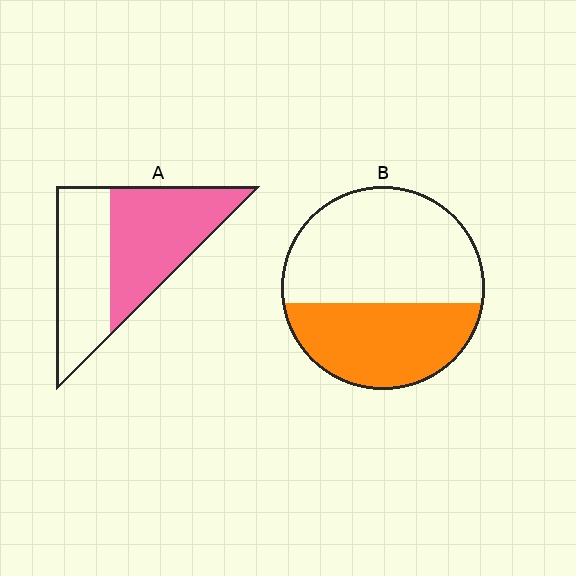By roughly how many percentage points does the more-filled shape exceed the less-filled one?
By roughly 15 percentage points (A over B).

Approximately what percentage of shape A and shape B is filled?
A is approximately 55% and B is approximately 40%.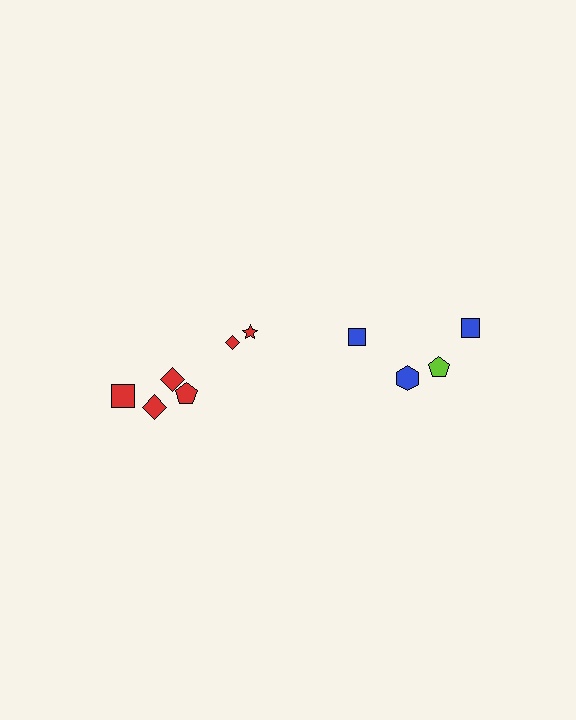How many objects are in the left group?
There are 6 objects.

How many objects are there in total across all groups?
There are 10 objects.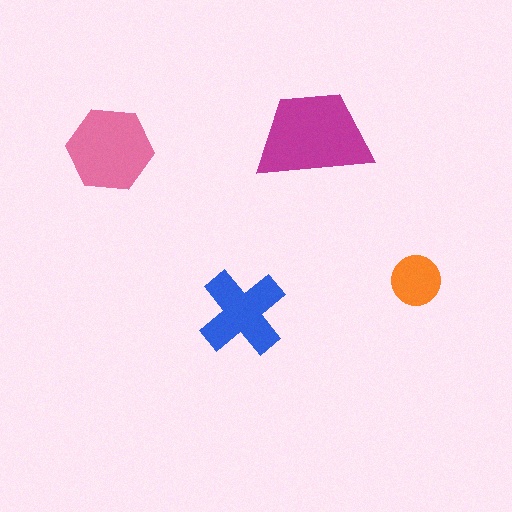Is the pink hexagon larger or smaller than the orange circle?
Larger.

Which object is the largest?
The magenta trapezoid.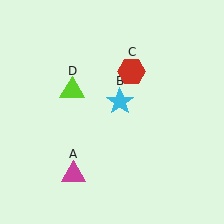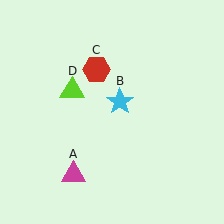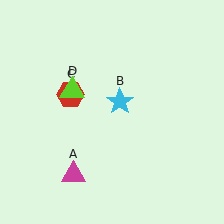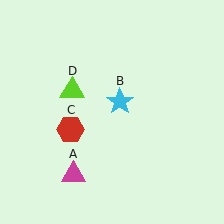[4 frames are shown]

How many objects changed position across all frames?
1 object changed position: red hexagon (object C).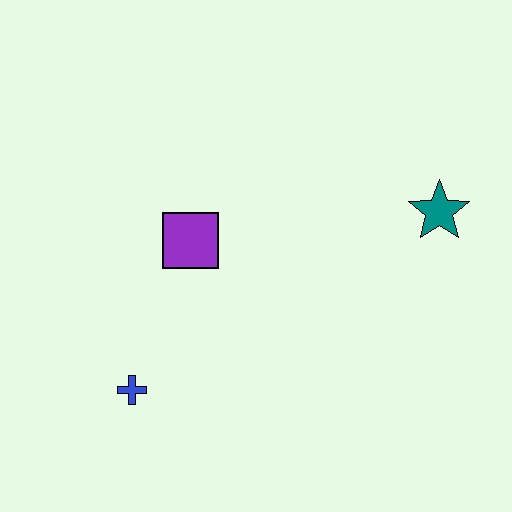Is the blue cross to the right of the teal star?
No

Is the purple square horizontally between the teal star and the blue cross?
Yes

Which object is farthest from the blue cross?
The teal star is farthest from the blue cross.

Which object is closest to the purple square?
The blue cross is closest to the purple square.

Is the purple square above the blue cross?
Yes